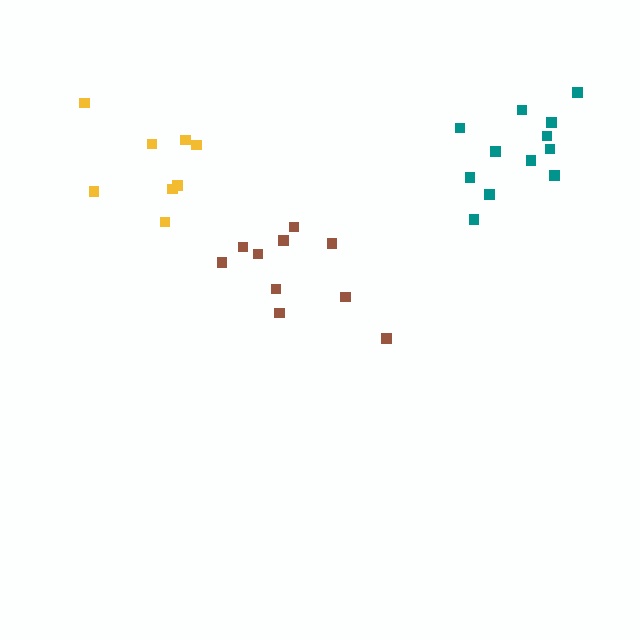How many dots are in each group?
Group 1: 12 dots, Group 2: 10 dots, Group 3: 8 dots (30 total).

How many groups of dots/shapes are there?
There are 3 groups.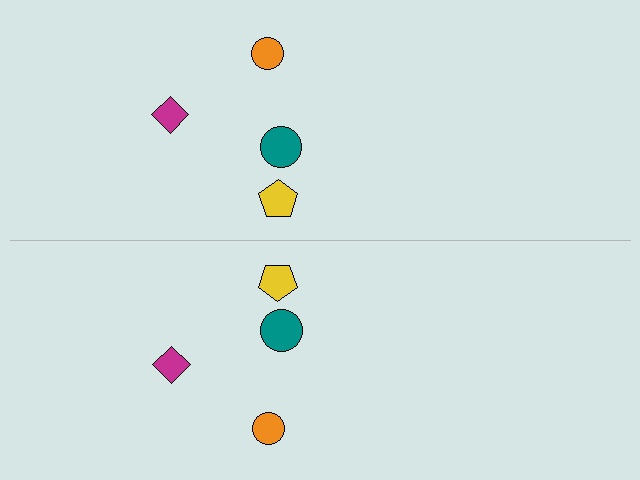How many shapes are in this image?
There are 8 shapes in this image.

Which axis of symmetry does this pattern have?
The pattern has a horizontal axis of symmetry running through the center of the image.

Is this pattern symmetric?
Yes, this pattern has bilateral (reflection) symmetry.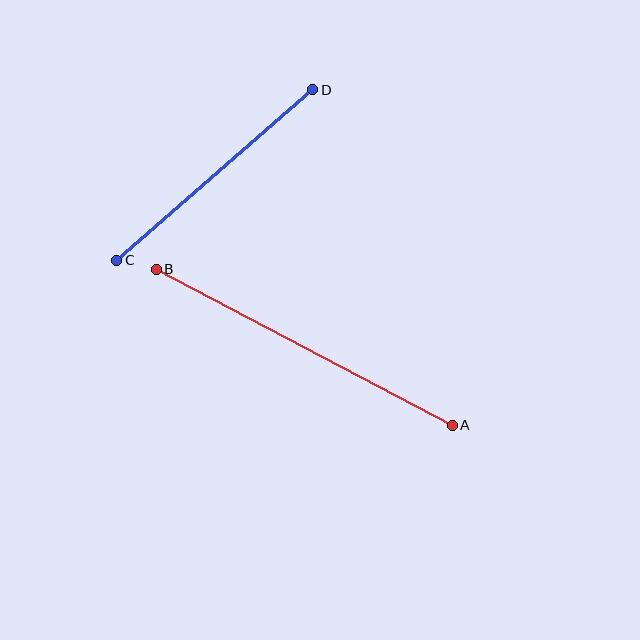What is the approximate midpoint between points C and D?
The midpoint is at approximately (215, 175) pixels.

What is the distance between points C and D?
The distance is approximately 260 pixels.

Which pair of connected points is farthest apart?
Points A and B are farthest apart.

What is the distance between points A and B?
The distance is approximately 334 pixels.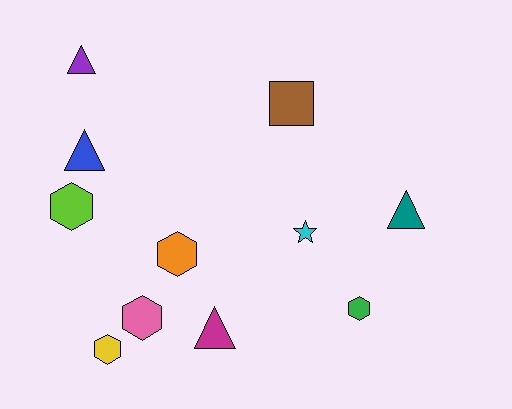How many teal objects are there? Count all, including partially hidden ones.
There is 1 teal object.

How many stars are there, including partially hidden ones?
There is 1 star.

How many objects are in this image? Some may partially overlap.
There are 11 objects.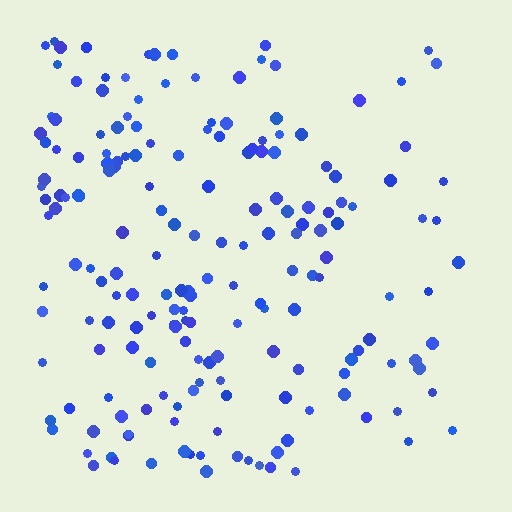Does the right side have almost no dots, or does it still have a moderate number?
Still a moderate number, just noticeably fewer than the left.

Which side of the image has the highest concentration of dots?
The left.